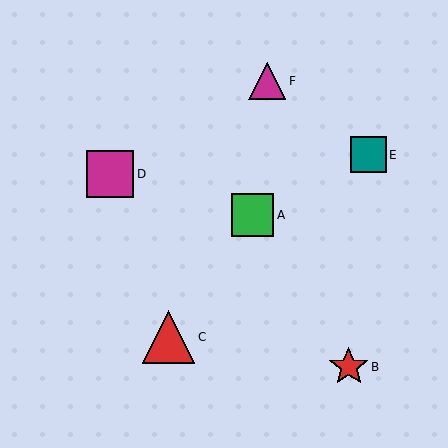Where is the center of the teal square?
The center of the teal square is at (368, 155).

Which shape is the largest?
The red triangle (labeled C) is the largest.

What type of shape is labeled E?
Shape E is a teal square.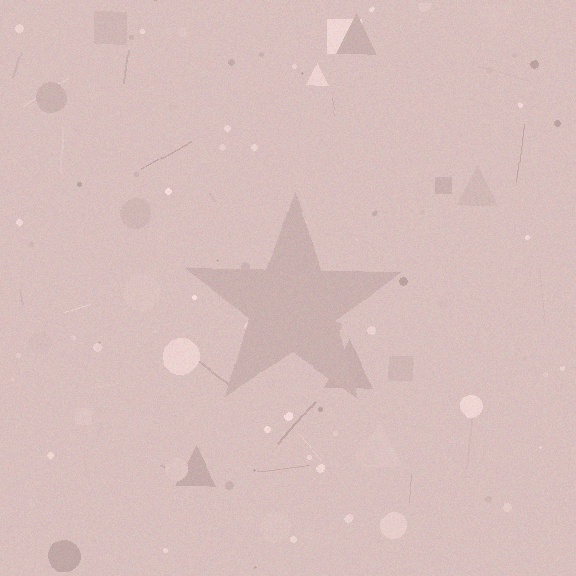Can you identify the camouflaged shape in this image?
The camouflaged shape is a star.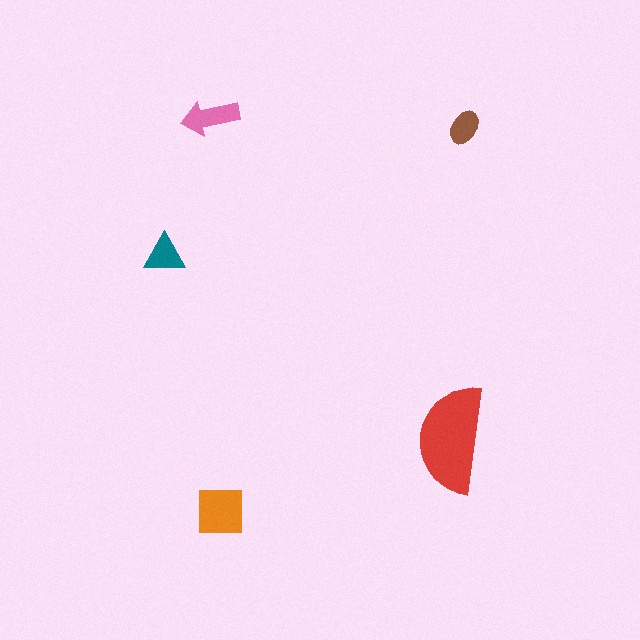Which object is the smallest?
The brown ellipse.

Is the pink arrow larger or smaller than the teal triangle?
Larger.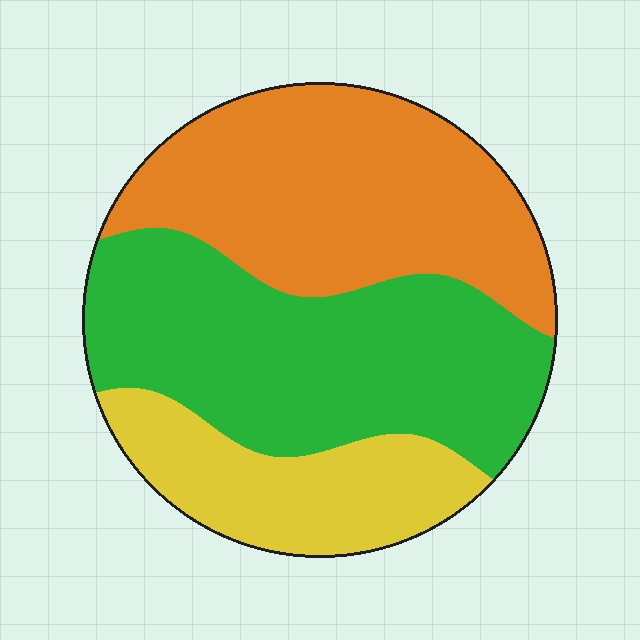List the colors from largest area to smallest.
From largest to smallest: green, orange, yellow.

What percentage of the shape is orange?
Orange takes up about three eighths (3/8) of the shape.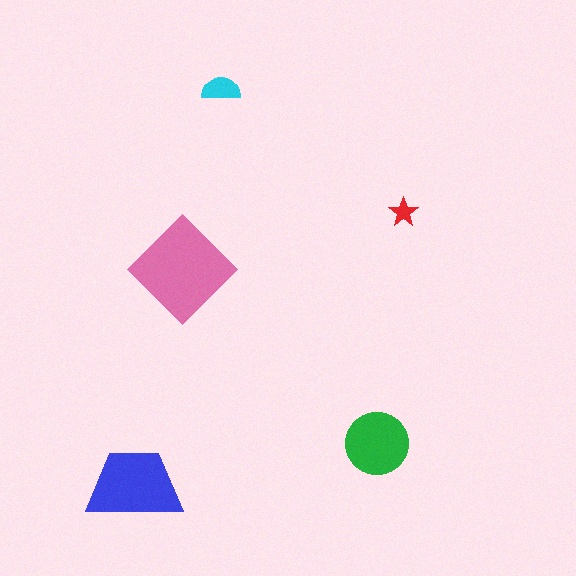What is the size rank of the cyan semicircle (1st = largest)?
4th.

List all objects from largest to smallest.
The pink diamond, the blue trapezoid, the green circle, the cyan semicircle, the red star.